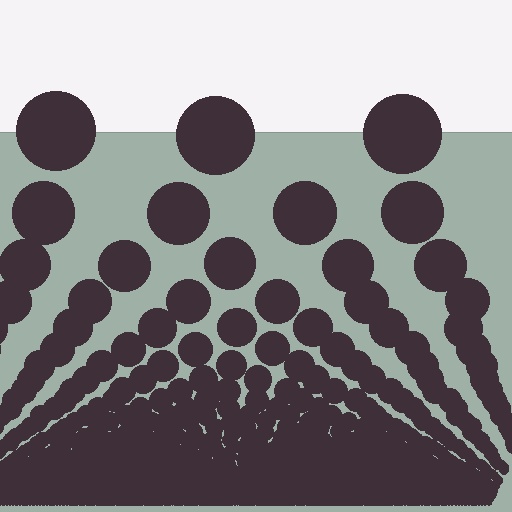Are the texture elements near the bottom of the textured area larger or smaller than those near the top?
Smaller. The gradient is inverted — elements near the bottom are smaller and denser.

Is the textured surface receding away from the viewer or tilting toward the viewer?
The surface appears to tilt toward the viewer. Texture elements get larger and sparser toward the top.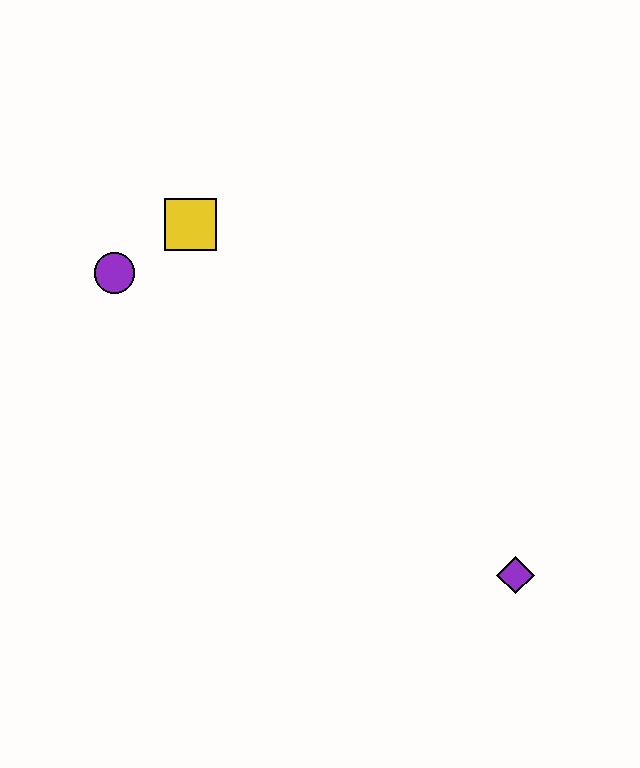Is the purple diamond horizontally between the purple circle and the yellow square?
No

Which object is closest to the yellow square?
The purple circle is closest to the yellow square.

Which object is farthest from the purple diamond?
The purple circle is farthest from the purple diamond.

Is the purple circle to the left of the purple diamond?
Yes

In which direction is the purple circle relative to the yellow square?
The purple circle is to the left of the yellow square.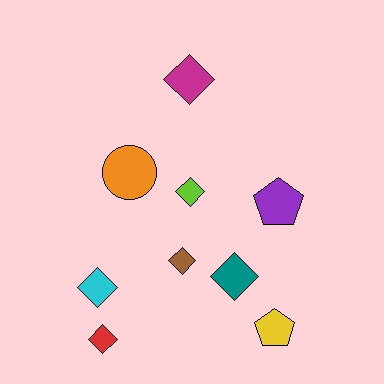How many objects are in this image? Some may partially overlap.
There are 9 objects.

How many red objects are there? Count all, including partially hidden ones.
There is 1 red object.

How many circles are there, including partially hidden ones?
There is 1 circle.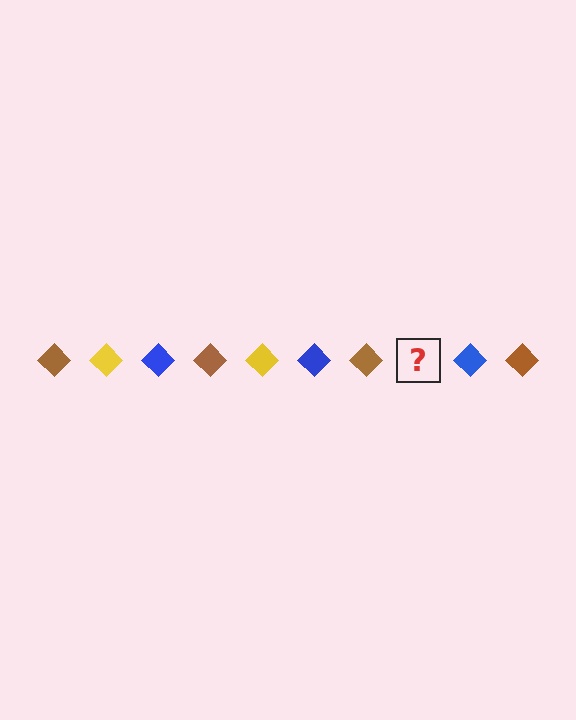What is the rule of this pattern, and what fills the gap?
The rule is that the pattern cycles through brown, yellow, blue diamonds. The gap should be filled with a yellow diamond.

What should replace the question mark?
The question mark should be replaced with a yellow diamond.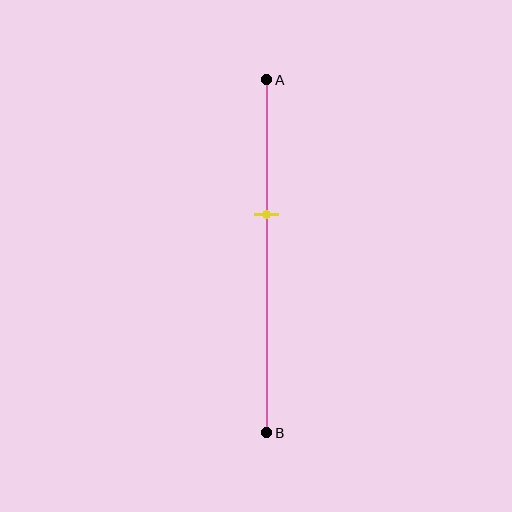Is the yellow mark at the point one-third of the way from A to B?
No, the mark is at about 40% from A, not at the 33% one-third point.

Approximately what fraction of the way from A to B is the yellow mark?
The yellow mark is approximately 40% of the way from A to B.